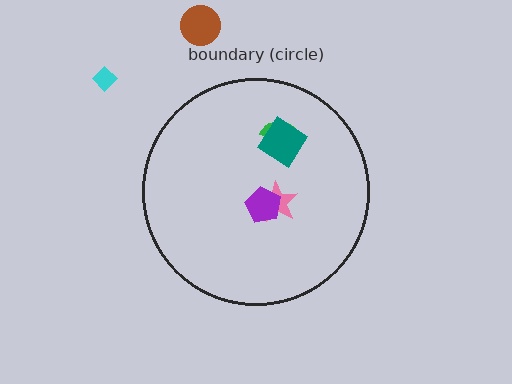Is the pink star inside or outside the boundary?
Inside.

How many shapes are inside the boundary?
4 inside, 2 outside.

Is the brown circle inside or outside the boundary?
Outside.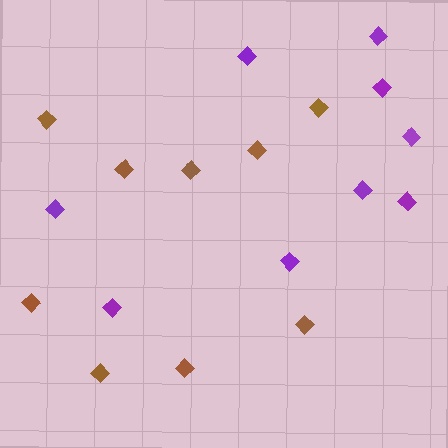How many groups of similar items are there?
There are 2 groups: one group of brown diamonds (9) and one group of purple diamonds (9).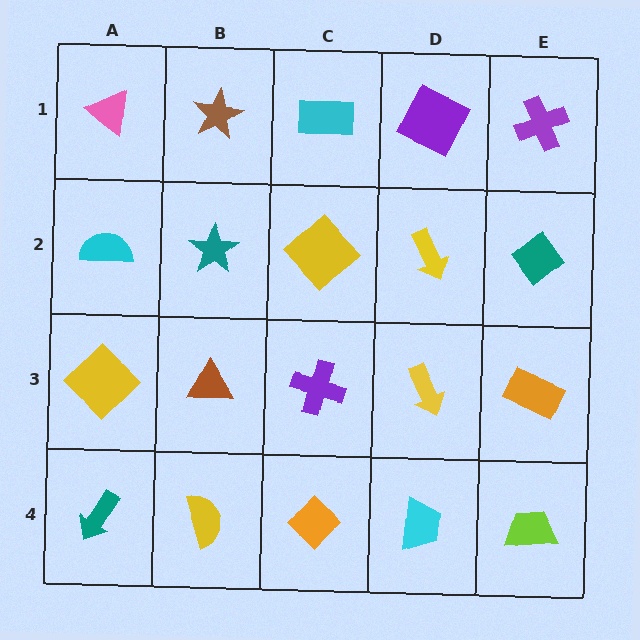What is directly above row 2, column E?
A purple cross.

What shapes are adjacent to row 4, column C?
A purple cross (row 3, column C), a yellow semicircle (row 4, column B), a cyan trapezoid (row 4, column D).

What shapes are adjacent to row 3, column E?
A teal diamond (row 2, column E), a lime trapezoid (row 4, column E), a yellow arrow (row 3, column D).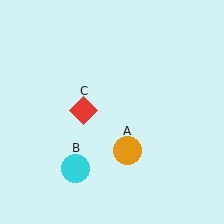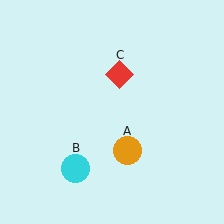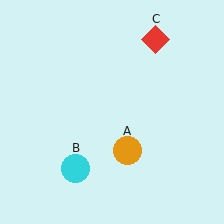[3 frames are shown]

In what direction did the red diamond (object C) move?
The red diamond (object C) moved up and to the right.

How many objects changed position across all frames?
1 object changed position: red diamond (object C).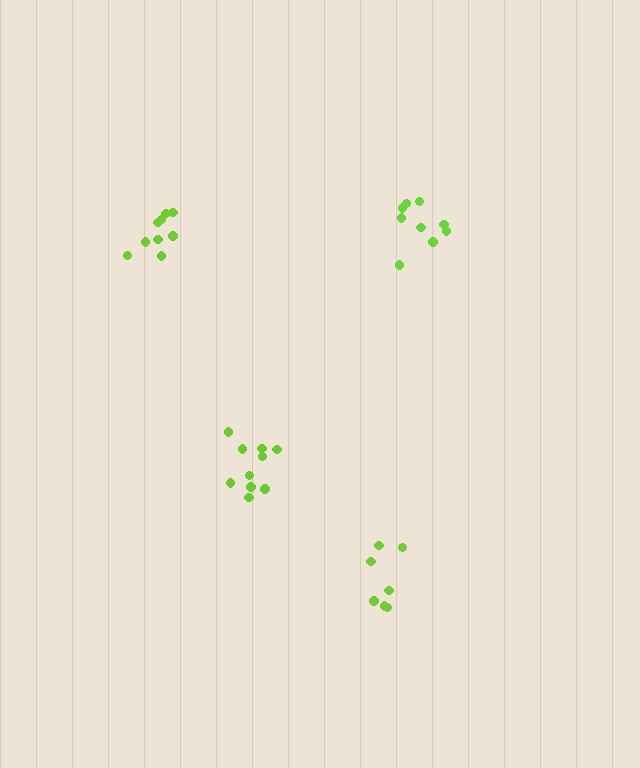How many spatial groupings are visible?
There are 4 spatial groupings.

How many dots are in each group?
Group 1: 10 dots, Group 2: 7 dots, Group 3: 9 dots, Group 4: 9 dots (35 total).